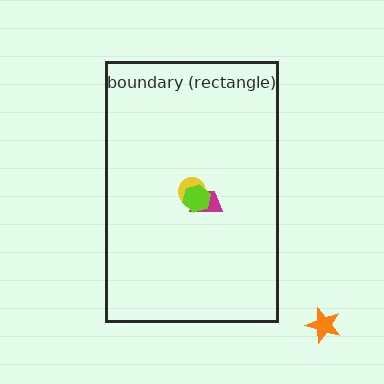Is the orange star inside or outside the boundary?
Outside.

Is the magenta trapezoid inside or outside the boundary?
Inside.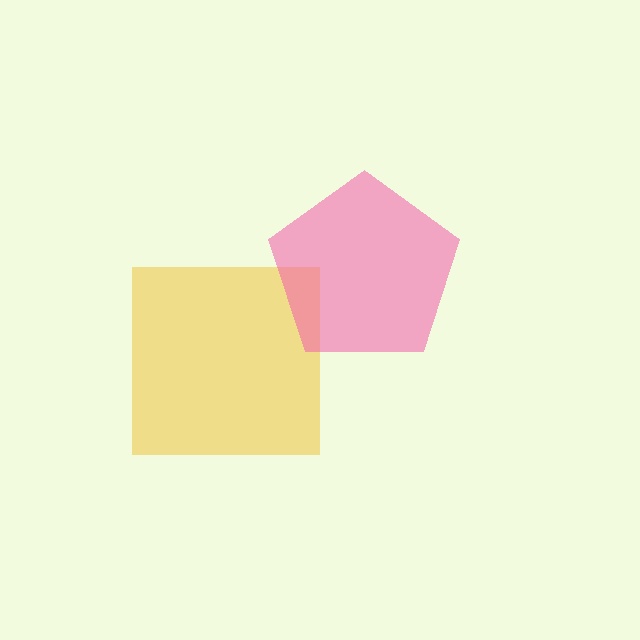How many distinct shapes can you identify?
There are 2 distinct shapes: a yellow square, a pink pentagon.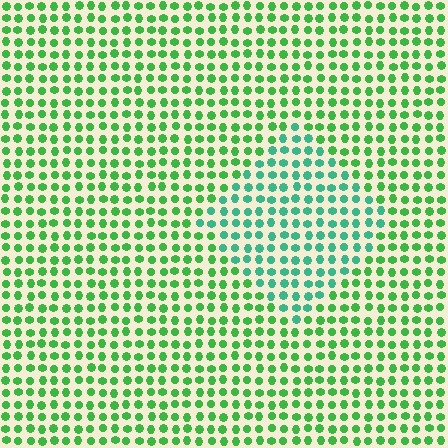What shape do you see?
I see a diamond.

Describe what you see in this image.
The image is filled with small green elements in a uniform arrangement. A diamond-shaped region is visible where the elements are tinted to a slightly different hue, forming a subtle color boundary.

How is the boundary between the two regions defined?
The boundary is defined purely by a slight shift in hue (about 36 degrees). Spacing, size, and orientation are identical on both sides.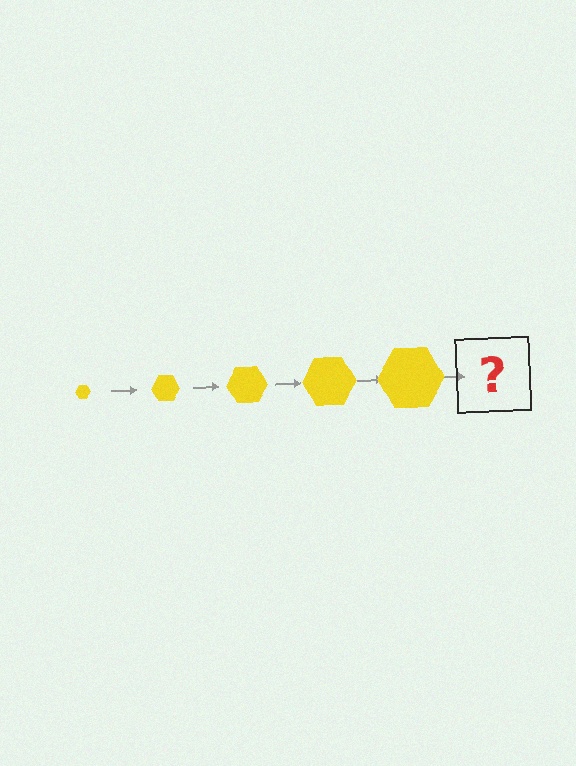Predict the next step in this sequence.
The next step is a yellow hexagon, larger than the previous one.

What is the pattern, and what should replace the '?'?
The pattern is that the hexagon gets progressively larger each step. The '?' should be a yellow hexagon, larger than the previous one.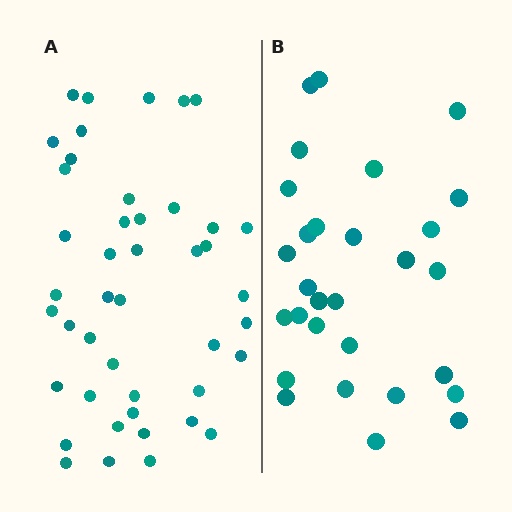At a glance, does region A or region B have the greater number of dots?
Region A (the left region) has more dots.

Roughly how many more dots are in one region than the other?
Region A has approximately 15 more dots than region B.